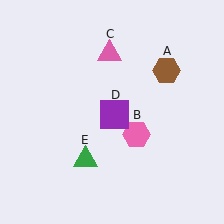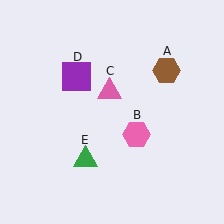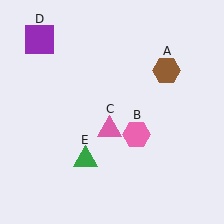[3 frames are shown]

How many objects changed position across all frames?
2 objects changed position: pink triangle (object C), purple square (object D).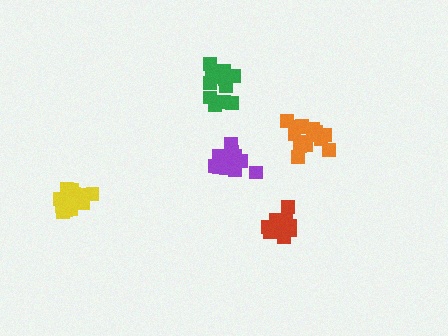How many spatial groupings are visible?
There are 5 spatial groupings.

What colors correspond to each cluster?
The clusters are colored: red, green, purple, orange, yellow.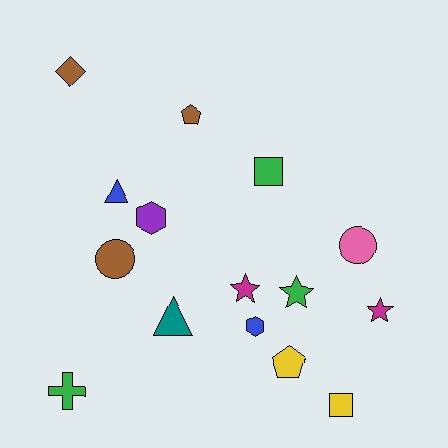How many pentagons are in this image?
There are 2 pentagons.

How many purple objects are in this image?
There is 1 purple object.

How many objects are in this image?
There are 15 objects.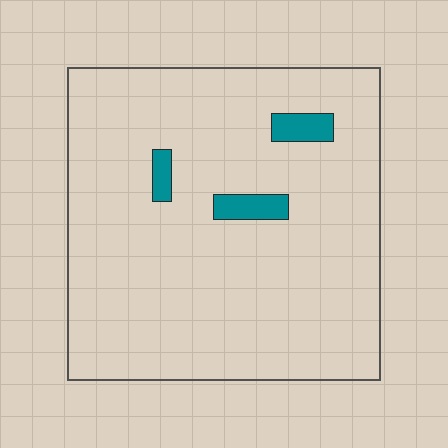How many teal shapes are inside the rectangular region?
3.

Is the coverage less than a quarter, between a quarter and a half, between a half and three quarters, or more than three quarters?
Less than a quarter.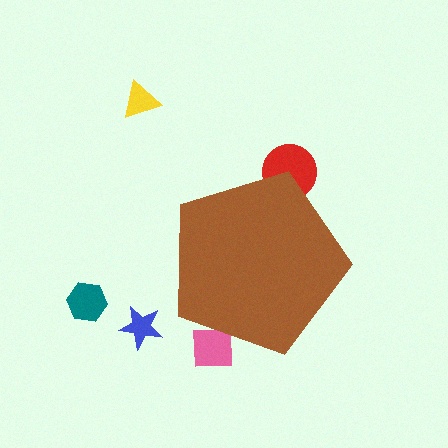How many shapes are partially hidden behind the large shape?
2 shapes are partially hidden.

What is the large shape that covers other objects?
A brown pentagon.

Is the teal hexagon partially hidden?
No, the teal hexagon is fully visible.